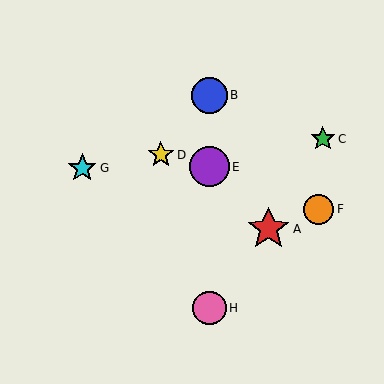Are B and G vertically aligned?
No, B is at x≈209 and G is at x≈82.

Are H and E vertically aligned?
Yes, both are at x≈209.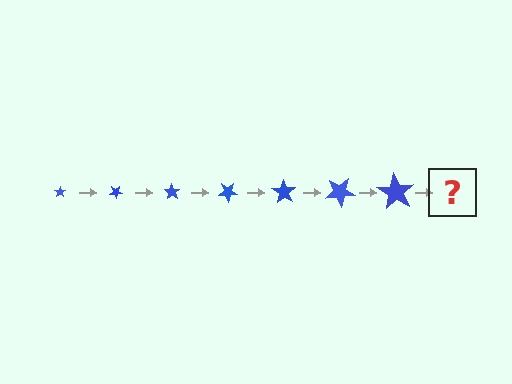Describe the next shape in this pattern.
It should be a star, larger than the previous one and rotated 245 degrees from the start.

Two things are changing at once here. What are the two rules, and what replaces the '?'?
The two rules are that the star grows larger each step and it rotates 35 degrees each step. The '?' should be a star, larger than the previous one and rotated 245 degrees from the start.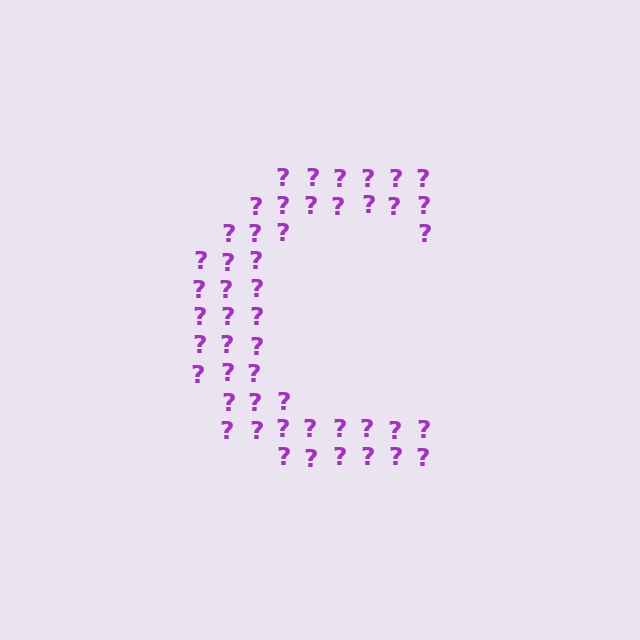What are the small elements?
The small elements are question marks.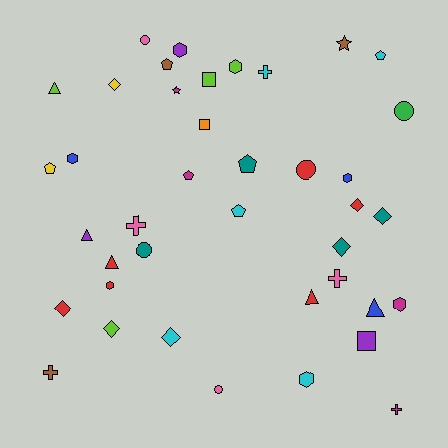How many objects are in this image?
There are 40 objects.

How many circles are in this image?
There are 5 circles.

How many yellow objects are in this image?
There are 2 yellow objects.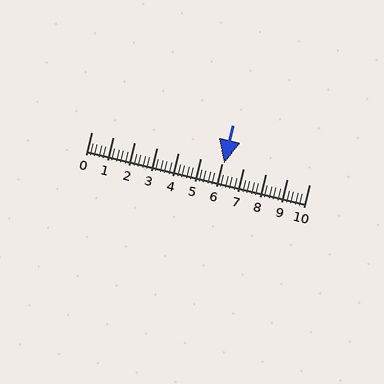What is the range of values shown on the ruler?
The ruler shows values from 0 to 10.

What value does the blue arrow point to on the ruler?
The blue arrow points to approximately 6.1.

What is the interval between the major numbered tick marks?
The major tick marks are spaced 1 units apart.